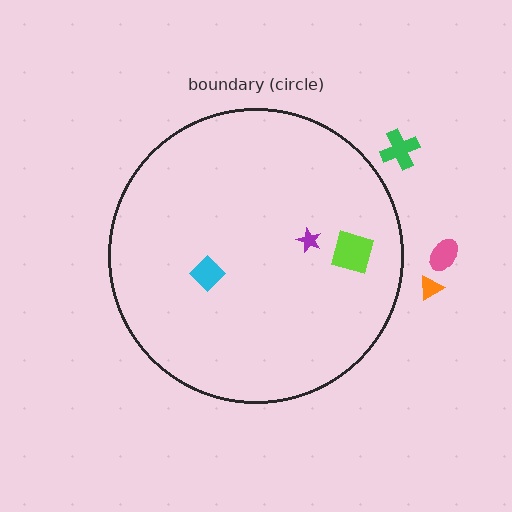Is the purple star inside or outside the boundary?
Inside.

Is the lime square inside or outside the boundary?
Inside.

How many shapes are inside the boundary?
3 inside, 3 outside.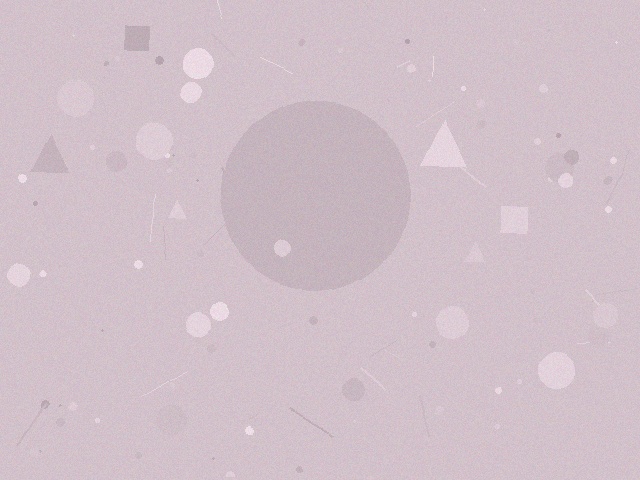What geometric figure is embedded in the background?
A circle is embedded in the background.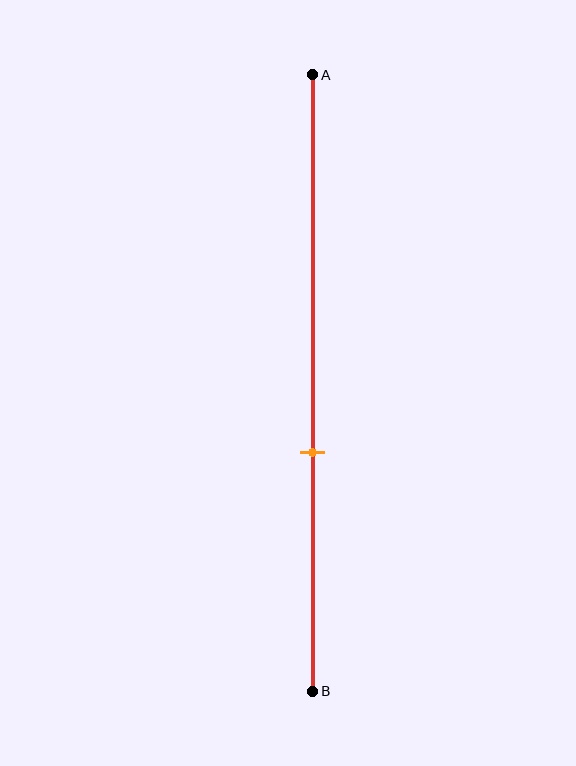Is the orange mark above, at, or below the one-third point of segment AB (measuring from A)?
The orange mark is below the one-third point of segment AB.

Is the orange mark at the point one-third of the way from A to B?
No, the mark is at about 60% from A, not at the 33% one-third point.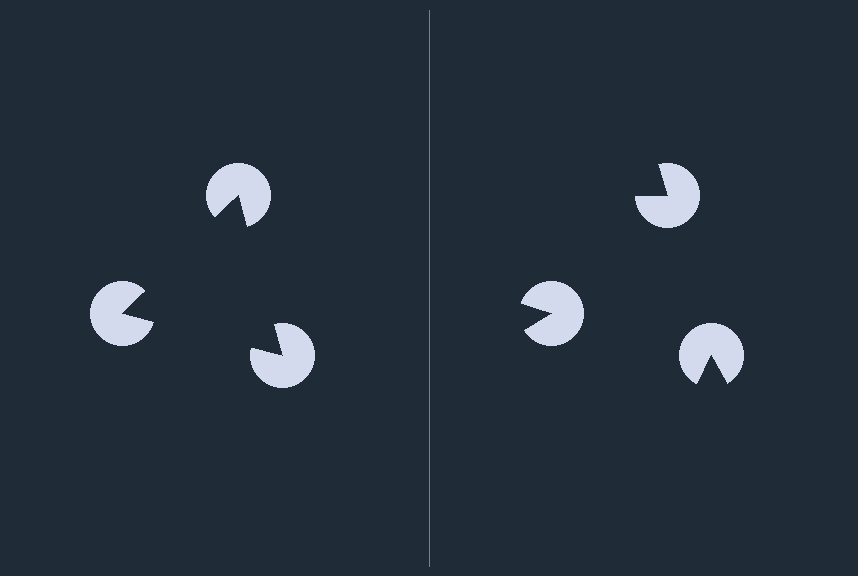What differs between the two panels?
The pac-man discs are positioned identically on both sides; only the wedge orientations differ. On the left they align to a triangle; on the right they are misaligned.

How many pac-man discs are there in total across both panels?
6 — 3 on each side.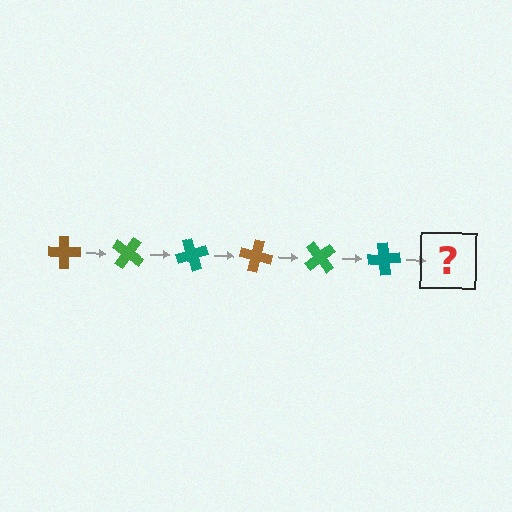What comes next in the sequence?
The next element should be a brown cross, rotated 210 degrees from the start.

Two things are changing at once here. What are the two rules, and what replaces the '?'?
The two rules are that it rotates 35 degrees each step and the color cycles through brown, green, and teal. The '?' should be a brown cross, rotated 210 degrees from the start.